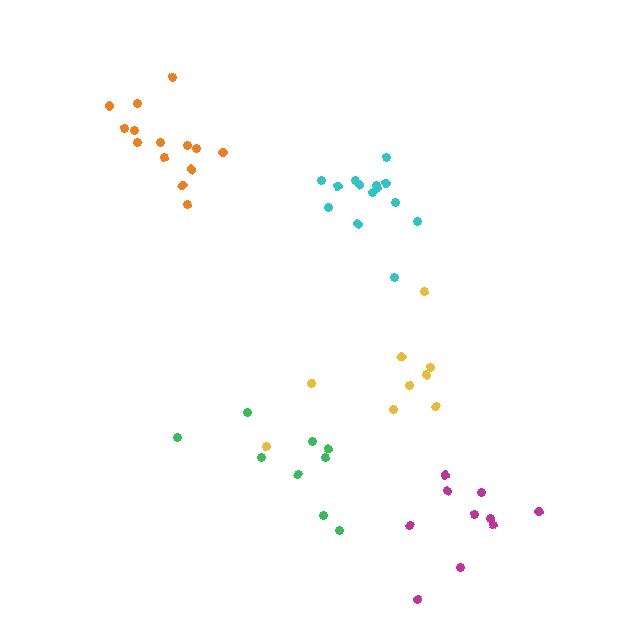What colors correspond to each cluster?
The clusters are colored: orange, green, yellow, cyan, magenta.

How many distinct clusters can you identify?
There are 5 distinct clusters.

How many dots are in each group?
Group 1: 14 dots, Group 2: 9 dots, Group 3: 9 dots, Group 4: 14 dots, Group 5: 10 dots (56 total).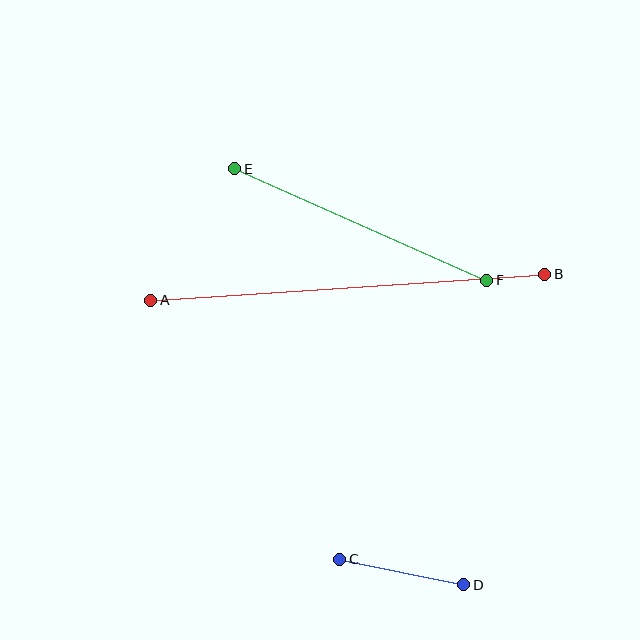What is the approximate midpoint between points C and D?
The midpoint is at approximately (402, 572) pixels.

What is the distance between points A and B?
The distance is approximately 395 pixels.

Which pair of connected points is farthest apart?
Points A and B are farthest apart.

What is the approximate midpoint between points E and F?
The midpoint is at approximately (361, 224) pixels.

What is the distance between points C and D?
The distance is approximately 127 pixels.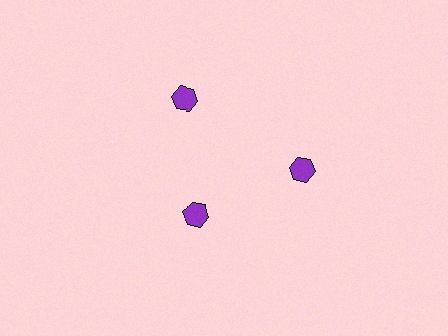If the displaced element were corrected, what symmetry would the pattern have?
It would have 3-fold rotational symmetry — the pattern would map onto itself every 120 degrees.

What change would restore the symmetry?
The symmetry would be restored by moving it outward, back onto the ring so that all 3 hexagons sit at equal angles and equal distance from the center.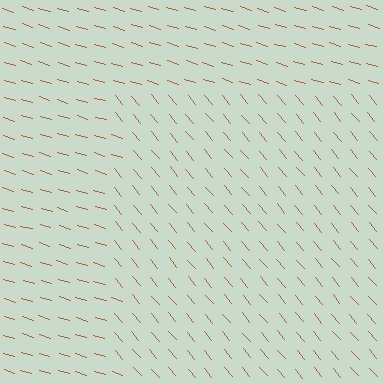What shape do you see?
I see a rectangle.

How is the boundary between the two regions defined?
The boundary is defined purely by a change in line orientation (approximately 33 degrees difference). All lines are the same color and thickness.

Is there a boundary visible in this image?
Yes, there is a texture boundary formed by a change in line orientation.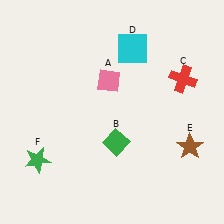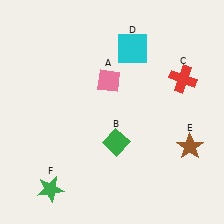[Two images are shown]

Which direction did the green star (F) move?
The green star (F) moved down.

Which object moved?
The green star (F) moved down.